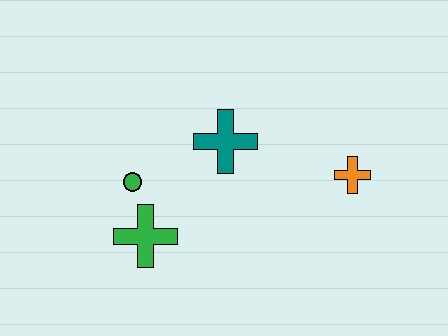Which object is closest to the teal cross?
The green circle is closest to the teal cross.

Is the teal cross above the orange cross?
Yes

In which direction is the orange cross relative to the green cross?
The orange cross is to the right of the green cross.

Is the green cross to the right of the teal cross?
No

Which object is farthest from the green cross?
The orange cross is farthest from the green cross.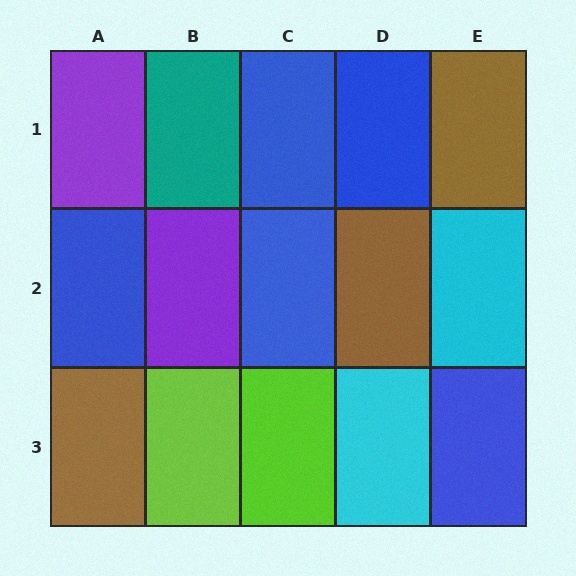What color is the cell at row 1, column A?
Purple.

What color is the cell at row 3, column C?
Lime.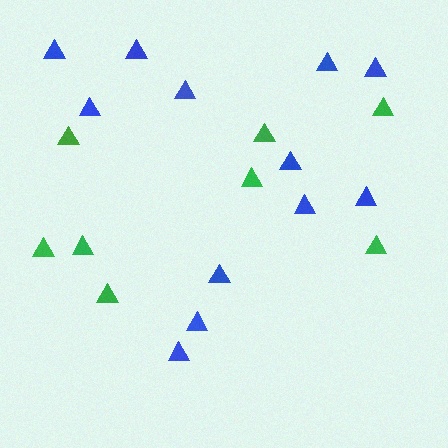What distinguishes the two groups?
There are 2 groups: one group of green triangles (8) and one group of blue triangles (12).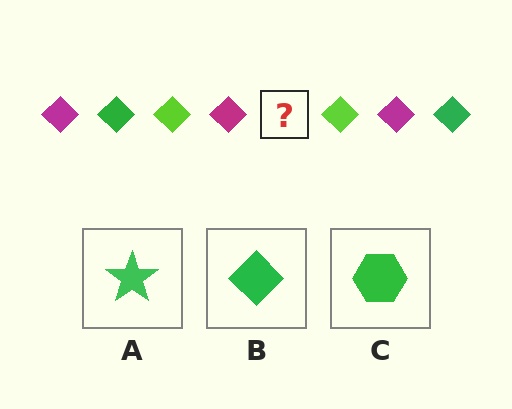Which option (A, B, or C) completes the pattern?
B.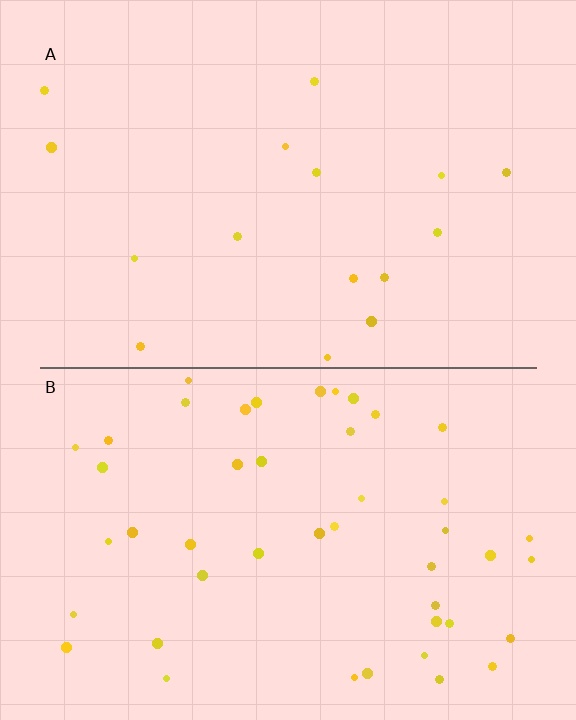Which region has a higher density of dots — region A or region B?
B (the bottom).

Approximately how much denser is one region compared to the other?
Approximately 2.9× — region B over region A.